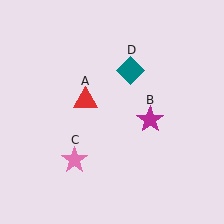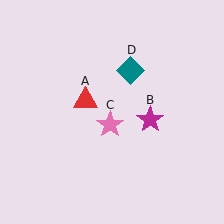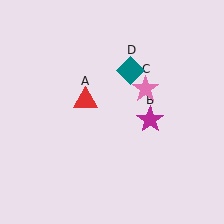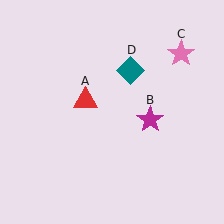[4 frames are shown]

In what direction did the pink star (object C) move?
The pink star (object C) moved up and to the right.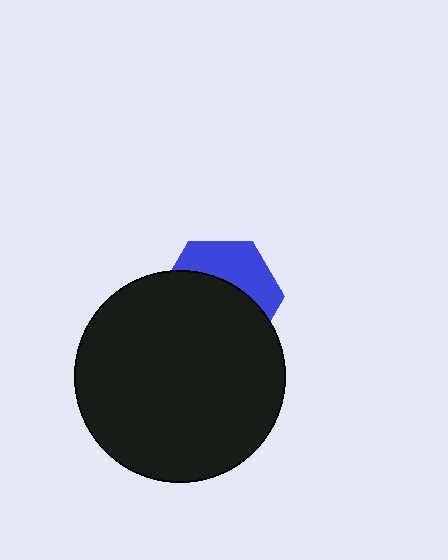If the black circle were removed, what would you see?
You would see the complete blue hexagon.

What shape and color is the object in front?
The object in front is a black circle.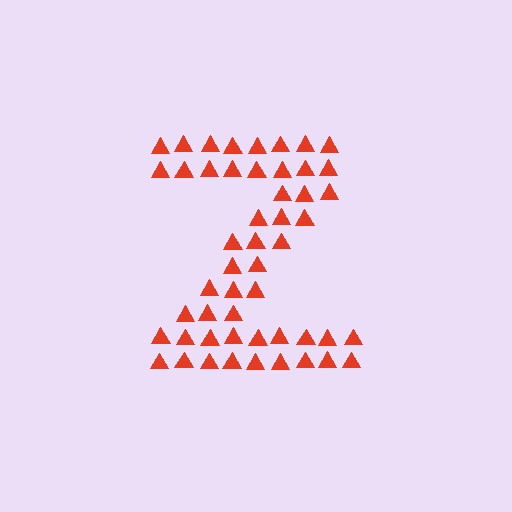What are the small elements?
The small elements are triangles.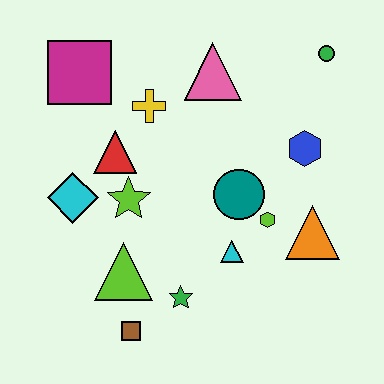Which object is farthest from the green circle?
The brown square is farthest from the green circle.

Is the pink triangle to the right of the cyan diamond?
Yes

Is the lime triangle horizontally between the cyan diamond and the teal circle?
Yes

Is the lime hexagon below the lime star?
Yes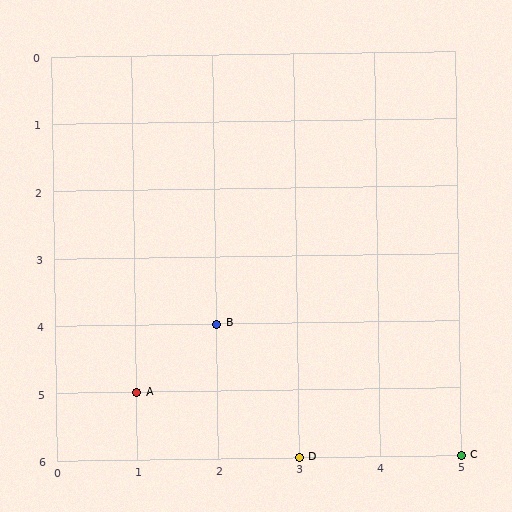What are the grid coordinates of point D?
Point D is at grid coordinates (3, 6).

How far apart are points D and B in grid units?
Points D and B are 1 column and 2 rows apart (about 2.2 grid units diagonally).